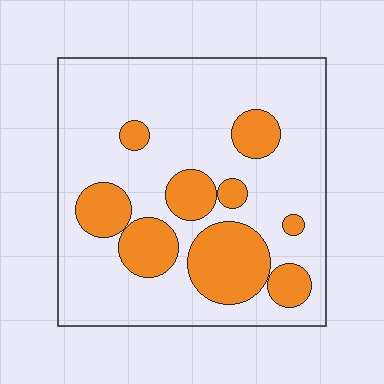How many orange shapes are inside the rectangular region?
9.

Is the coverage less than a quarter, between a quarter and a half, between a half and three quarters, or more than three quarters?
Between a quarter and a half.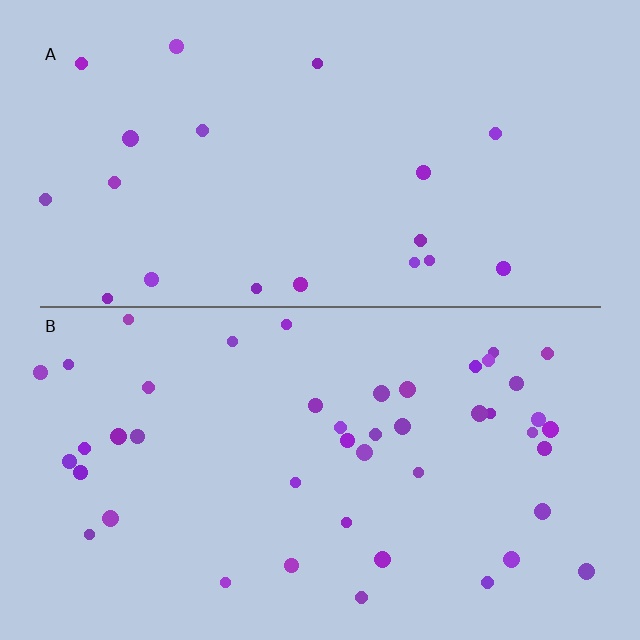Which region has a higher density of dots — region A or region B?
B (the bottom).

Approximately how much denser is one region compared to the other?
Approximately 2.3× — region B over region A.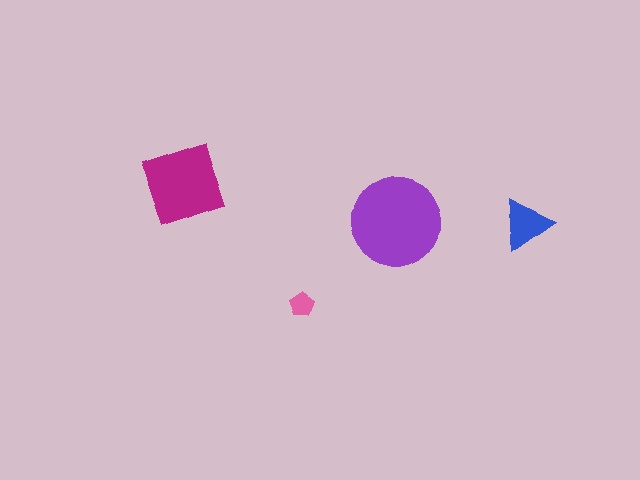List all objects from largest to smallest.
The purple circle, the magenta square, the blue triangle, the pink pentagon.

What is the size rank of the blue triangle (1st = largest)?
3rd.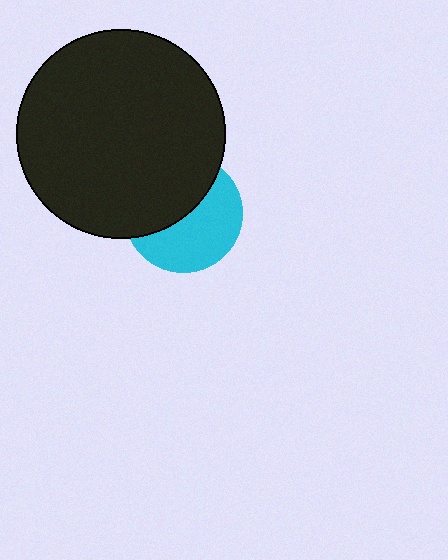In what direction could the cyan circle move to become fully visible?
The cyan circle could move down. That would shift it out from behind the black circle entirely.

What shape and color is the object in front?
The object in front is a black circle.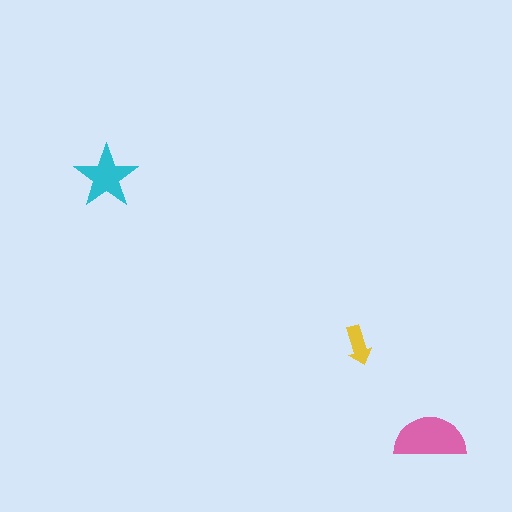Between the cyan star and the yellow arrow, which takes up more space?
The cyan star.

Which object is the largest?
The pink semicircle.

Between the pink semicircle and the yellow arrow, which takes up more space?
The pink semicircle.